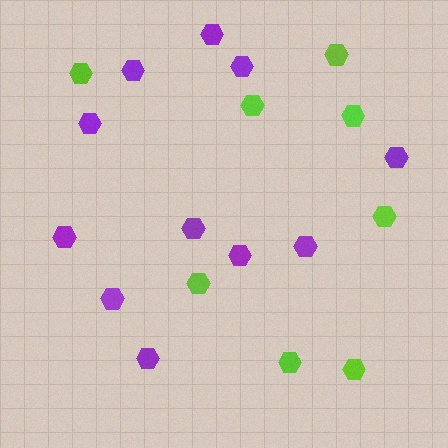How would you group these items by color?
There are 2 groups: one group of lime hexagons (8) and one group of purple hexagons (11).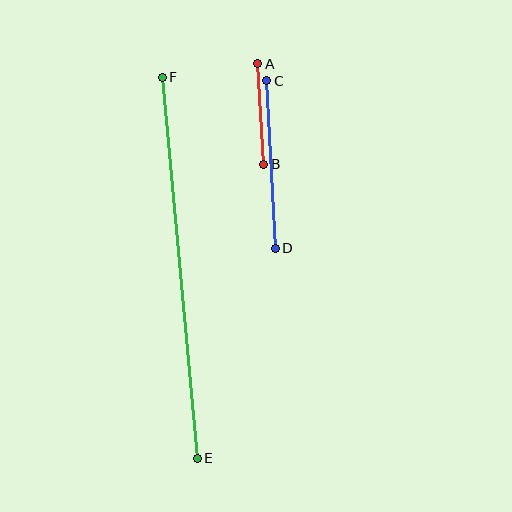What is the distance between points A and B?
The distance is approximately 101 pixels.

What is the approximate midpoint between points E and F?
The midpoint is at approximately (180, 268) pixels.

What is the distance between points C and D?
The distance is approximately 168 pixels.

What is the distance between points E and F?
The distance is approximately 383 pixels.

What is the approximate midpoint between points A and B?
The midpoint is at approximately (261, 114) pixels.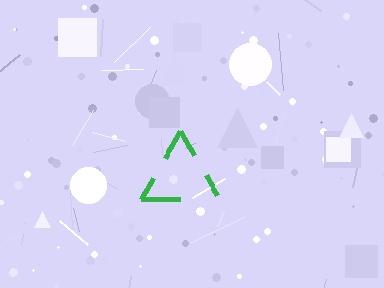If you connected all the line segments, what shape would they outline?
They would outline a triangle.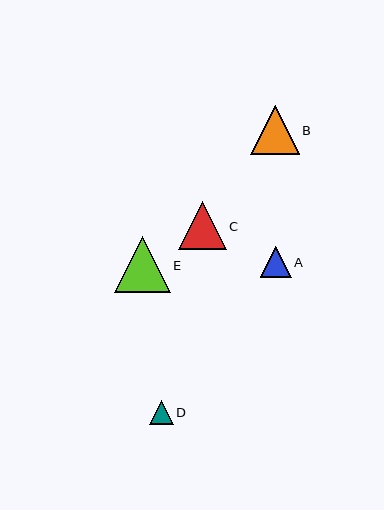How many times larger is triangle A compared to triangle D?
Triangle A is approximately 1.3 times the size of triangle D.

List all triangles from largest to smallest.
From largest to smallest: E, B, C, A, D.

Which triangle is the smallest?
Triangle D is the smallest with a size of approximately 24 pixels.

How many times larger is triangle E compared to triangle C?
Triangle E is approximately 1.2 times the size of triangle C.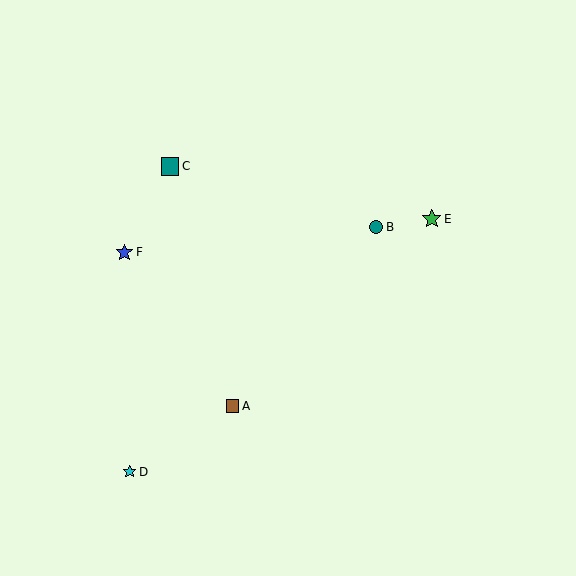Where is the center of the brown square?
The center of the brown square is at (232, 406).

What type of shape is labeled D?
Shape D is a cyan star.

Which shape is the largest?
The green star (labeled E) is the largest.